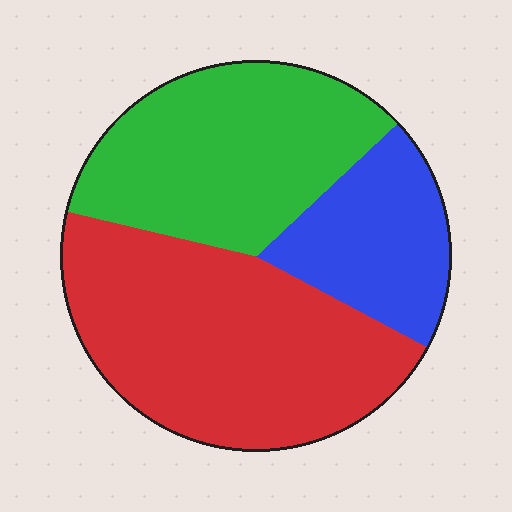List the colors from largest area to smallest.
From largest to smallest: red, green, blue.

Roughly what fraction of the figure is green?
Green takes up about one third (1/3) of the figure.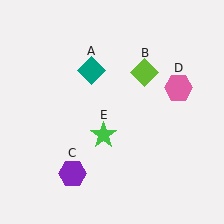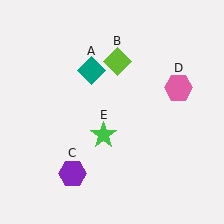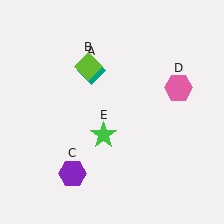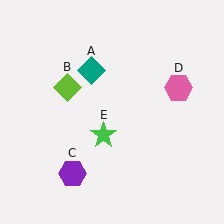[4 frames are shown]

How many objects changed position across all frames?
1 object changed position: lime diamond (object B).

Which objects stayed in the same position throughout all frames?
Teal diamond (object A) and purple hexagon (object C) and pink hexagon (object D) and green star (object E) remained stationary.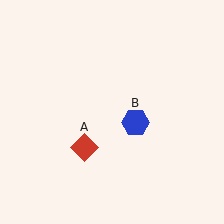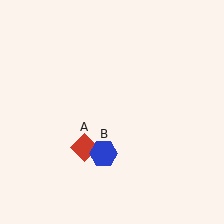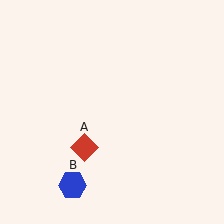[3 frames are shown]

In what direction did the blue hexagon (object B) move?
The blue hexagon (object B) moved down and to the left.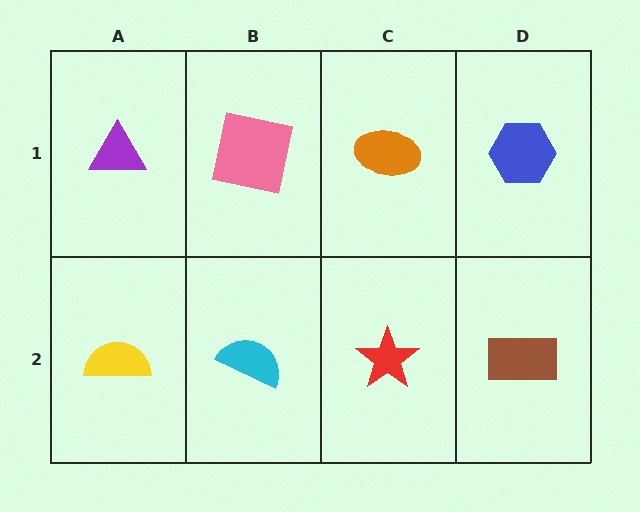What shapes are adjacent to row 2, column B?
A pink square (row 1, column B), a yellow semicircle (row 2, column A), a red star (row 2, column C).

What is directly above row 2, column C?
An orange ellipse.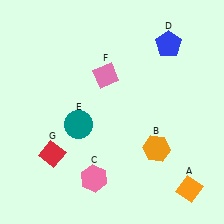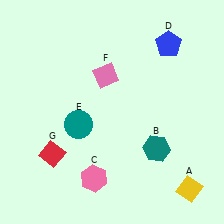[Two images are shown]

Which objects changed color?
A changed from orange to yellow. B changed from orange to teal.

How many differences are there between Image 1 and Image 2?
There are 2 differences between the two images.